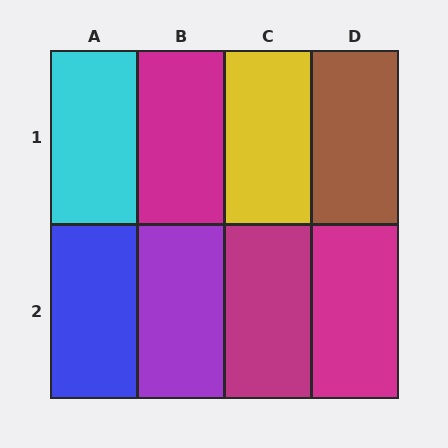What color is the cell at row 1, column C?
Yellow.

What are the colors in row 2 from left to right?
Blue, purple, magenta, magenta.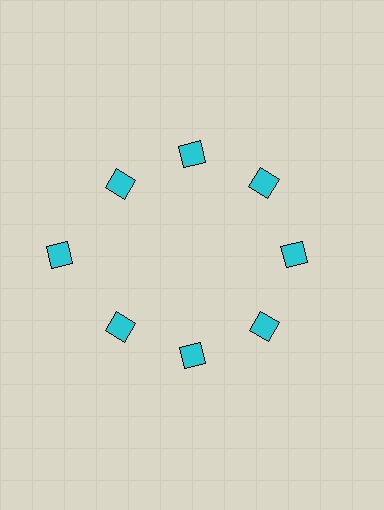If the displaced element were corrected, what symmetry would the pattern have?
It would have 8-fold rotational symmetry — the pattern would map onto itself every 45 degrees.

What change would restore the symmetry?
The symmetry would be restored by moving it inward, back onto the ring so that all 8 diamonds sit at equal angles and equal distance from the center.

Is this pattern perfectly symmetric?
No. The 8 cyan diamonds are arranged in a ring, but one element near the 9 o'clock position is pushed outward from the center, breaking the 8-fold rotational symmetry.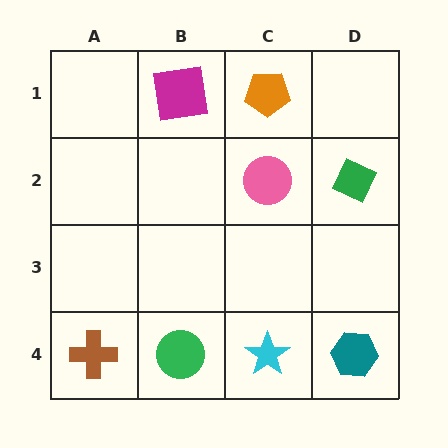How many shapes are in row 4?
4 shapes.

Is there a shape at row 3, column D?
No, that cell is empty.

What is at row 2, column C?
A pink circle.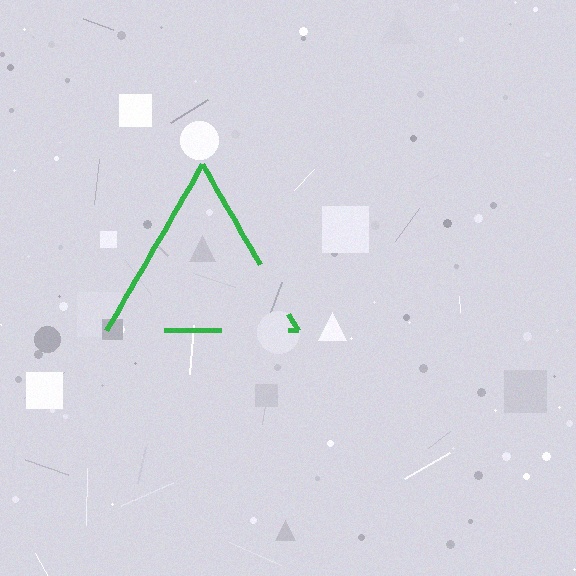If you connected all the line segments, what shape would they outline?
They would outline a triangle.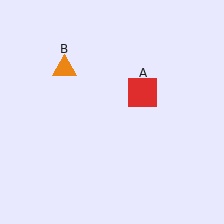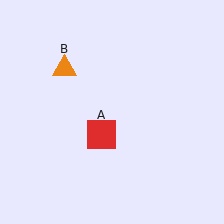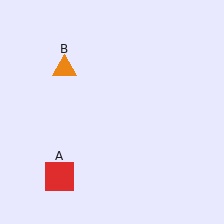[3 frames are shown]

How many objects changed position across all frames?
1 object changed position: red square (object A).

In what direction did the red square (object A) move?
The red square (object A) moved down and to the left.